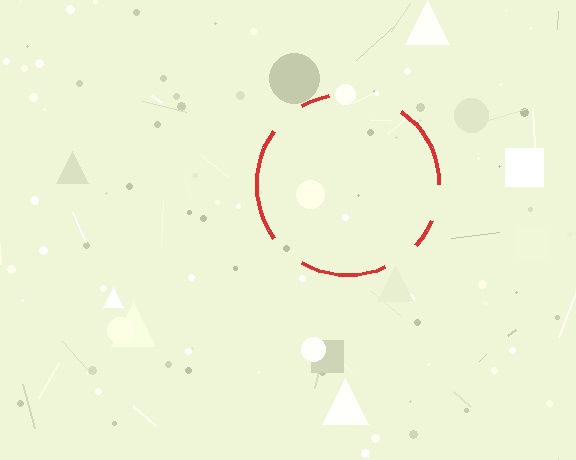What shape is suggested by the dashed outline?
The dashed outline suggests a circle.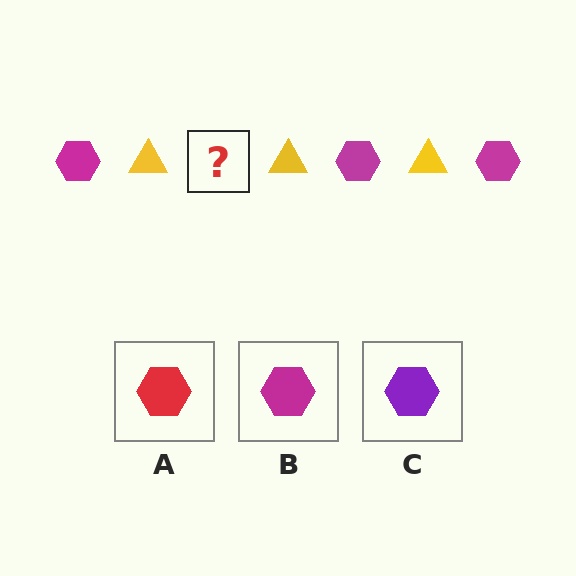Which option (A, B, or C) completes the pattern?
B.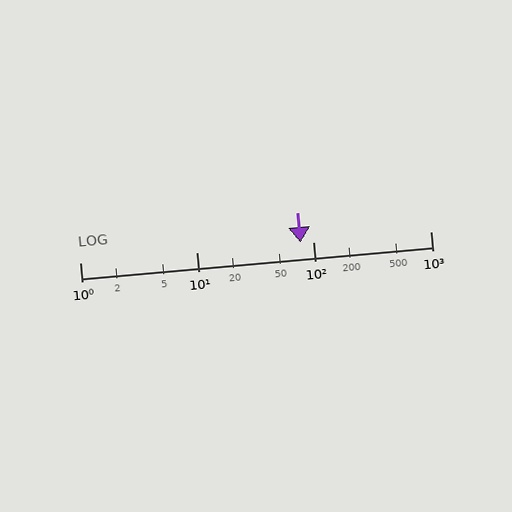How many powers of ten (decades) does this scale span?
The scale spans 3 decades, from 1 to 1000.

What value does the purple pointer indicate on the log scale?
The pointer indicates approximately 77.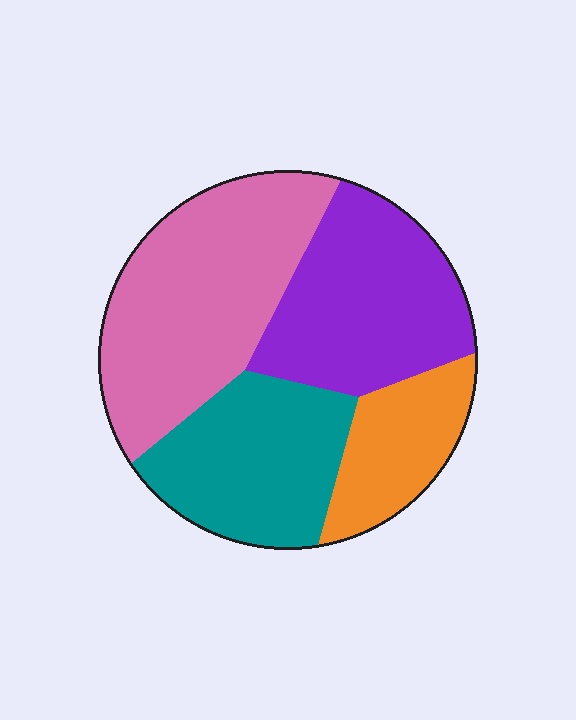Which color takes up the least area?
Orange, at roughly 15%.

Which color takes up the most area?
Pink, at roughly 35%.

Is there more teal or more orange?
Teal.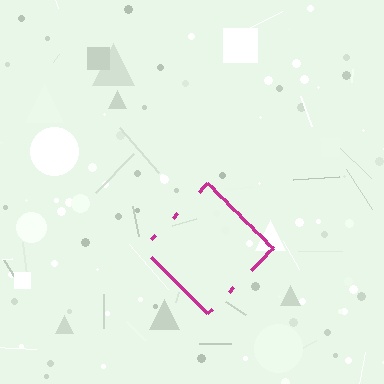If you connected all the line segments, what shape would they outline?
They would outline a diamond.